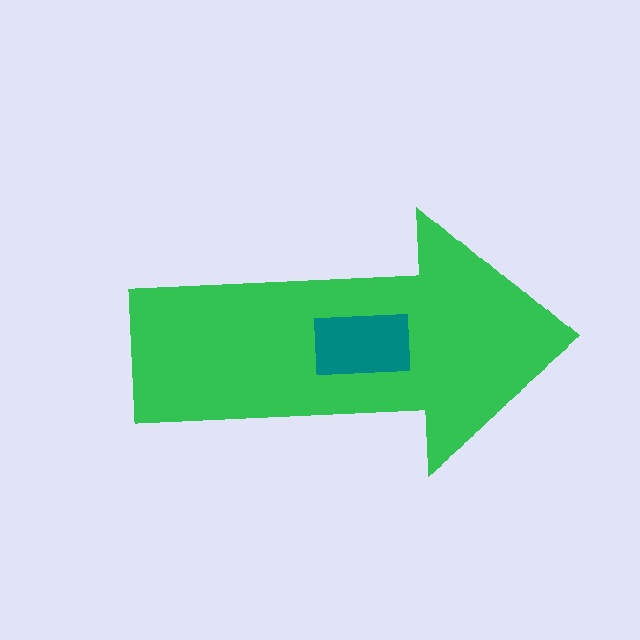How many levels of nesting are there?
2.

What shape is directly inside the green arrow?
The teal rectangle.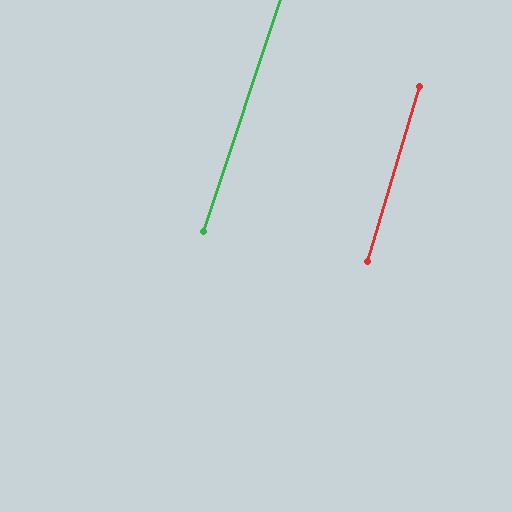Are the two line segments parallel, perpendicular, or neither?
Parallel — their directions differ by only 1.9°.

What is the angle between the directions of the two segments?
Approximately 2 degrees.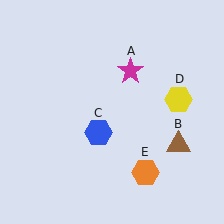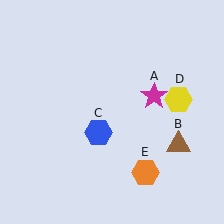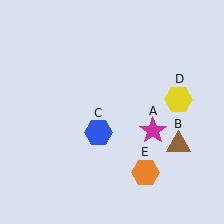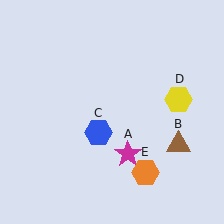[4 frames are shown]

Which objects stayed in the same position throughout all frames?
Brown triangle (object B) and blue hexagon (object C) and yellow hexagon (object D) and orange hexagon (object E) remained stationary.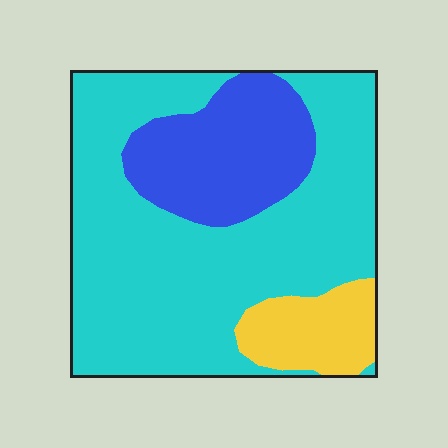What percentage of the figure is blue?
Blue takes up about one fifth (1/5) of the figure.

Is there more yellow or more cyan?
Cyan.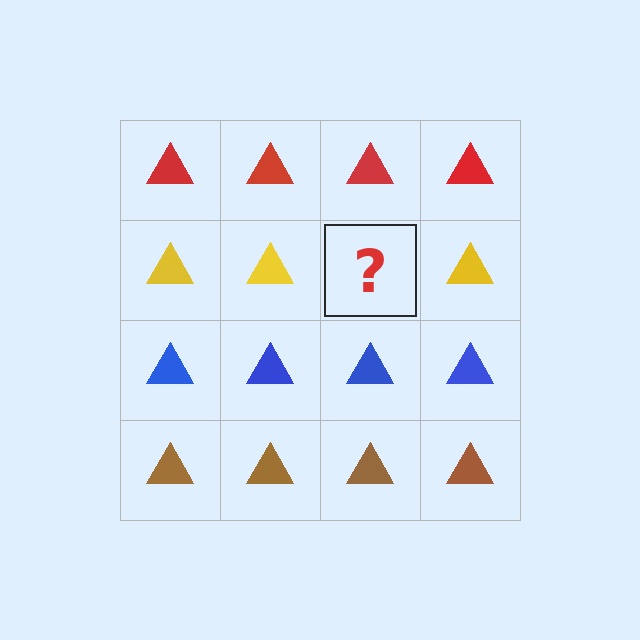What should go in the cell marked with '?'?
The missing cell should contain a yellow triangle.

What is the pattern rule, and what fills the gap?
The rule is that each row has a consistent color. The gap should be filled with a yellow triangle.